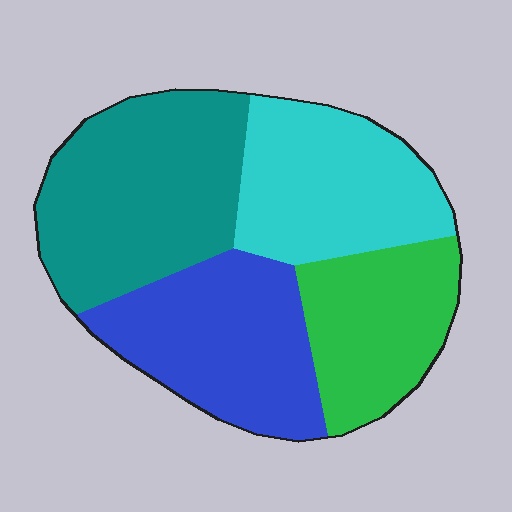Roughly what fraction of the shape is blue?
Blue takes up about one quarter (1/4) of the shape.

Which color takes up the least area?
Green, at roughly 20%.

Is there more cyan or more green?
Cyan.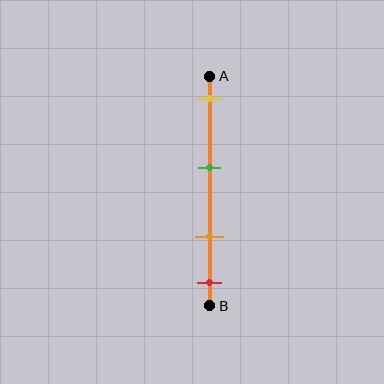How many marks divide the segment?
There are 4 marks dividing the segment.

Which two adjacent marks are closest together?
The orange and red marks are the closest adjacent pair.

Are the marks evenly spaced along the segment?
No, the marks are not evenly spaced.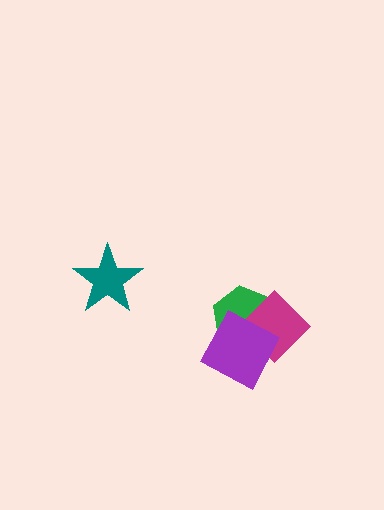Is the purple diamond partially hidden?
No, no other shape covers it.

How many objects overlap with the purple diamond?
2 objects overlap with the purple diamond.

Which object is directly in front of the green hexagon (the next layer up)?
The magenta diamond is directly in front of the green hexagon.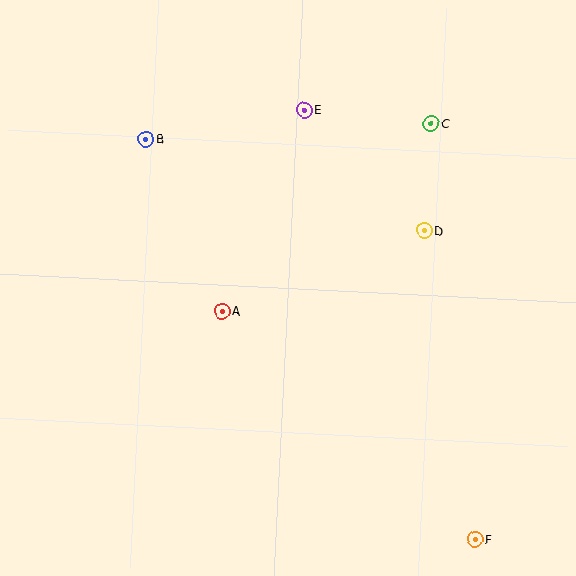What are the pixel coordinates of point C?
Point C is at (431, 123).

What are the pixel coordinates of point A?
Point A is at (222, 311).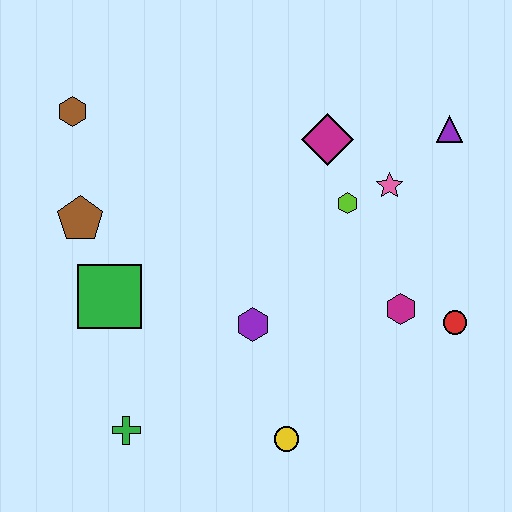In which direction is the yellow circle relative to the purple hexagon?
The yellow circle is below the purple hexagon.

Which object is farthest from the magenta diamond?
The green cross is farthest from the magenta diamond.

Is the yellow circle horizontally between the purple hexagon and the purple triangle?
Yes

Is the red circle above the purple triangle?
No